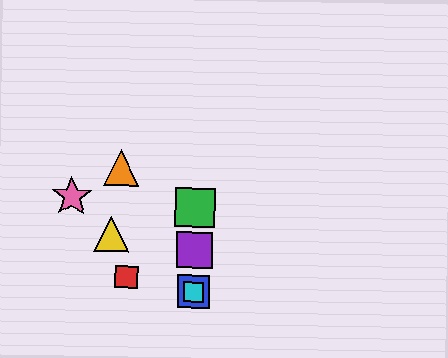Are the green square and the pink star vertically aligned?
No, the green square is at x≈195 and the pink star is at x≈72.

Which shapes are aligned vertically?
The blue square, the green square, the purple square, the cyan square are aligned vertically.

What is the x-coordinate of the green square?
The green square is at x≈195.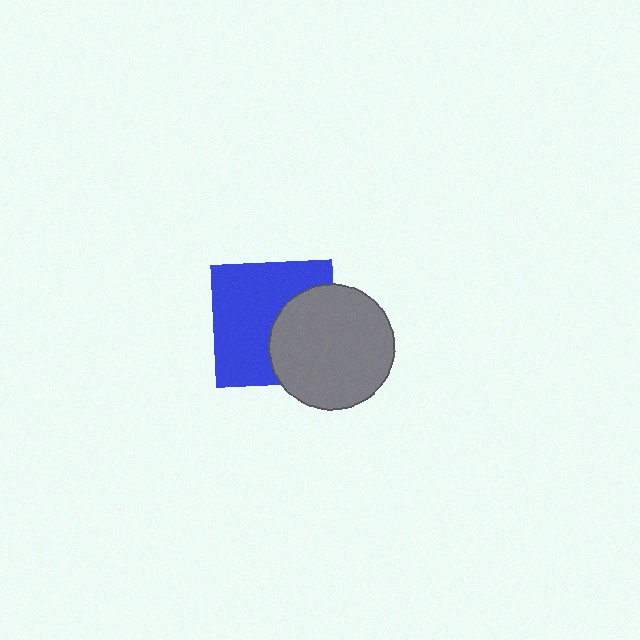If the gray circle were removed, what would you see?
You would see the complete blue square.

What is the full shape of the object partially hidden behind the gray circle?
The partially hidden object is a blue square.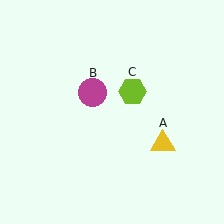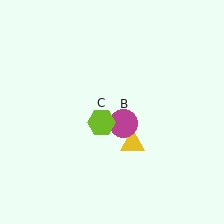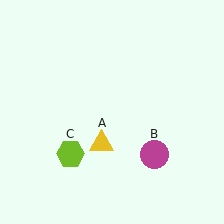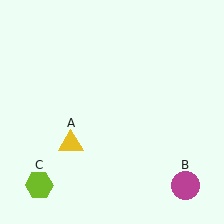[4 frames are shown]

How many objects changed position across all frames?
3 objects changed position: yellow triangle (object A), magenta circle (object B), lime hexagon (object C).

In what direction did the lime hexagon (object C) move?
The lime hexagon (object C) moved down and to the left.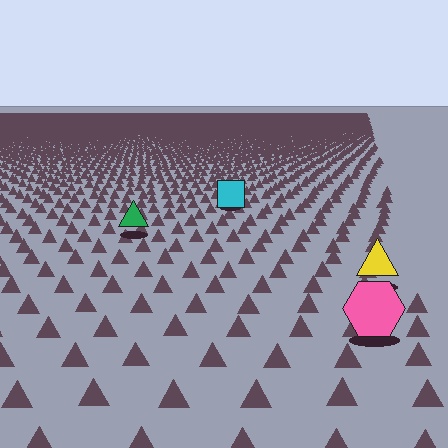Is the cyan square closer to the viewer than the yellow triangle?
No. The yellow triangle is closer — you can tell from the texture gradient: the ground texture is coarser near it.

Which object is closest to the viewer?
The pink hexagon is closest. The texture marks near it are larger and more spread out.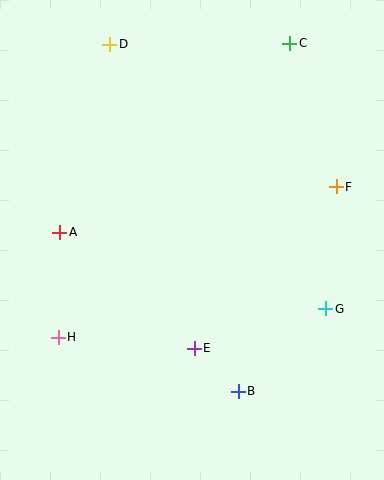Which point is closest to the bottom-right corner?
Point B is closest to the bottom-right corner.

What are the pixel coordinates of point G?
Point G is at (326, 309).